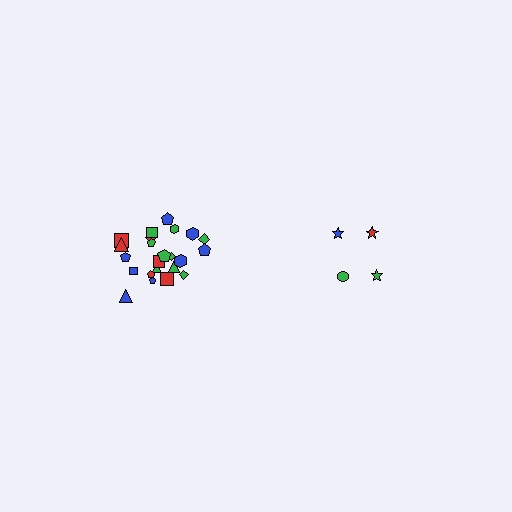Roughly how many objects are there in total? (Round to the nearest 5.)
Roughly 30 objects in total.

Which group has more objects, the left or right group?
The left group.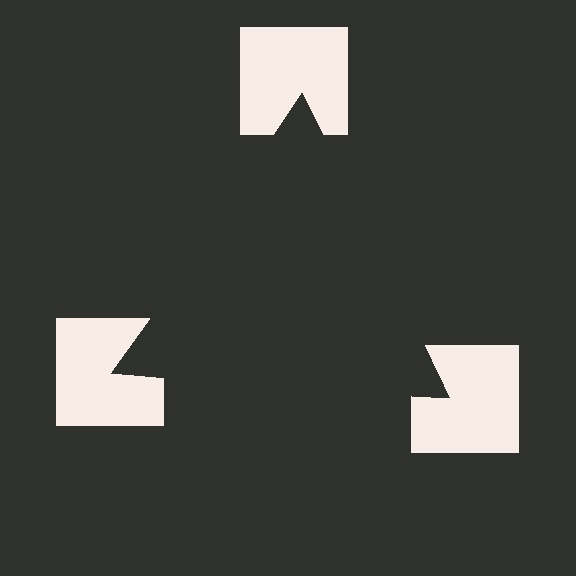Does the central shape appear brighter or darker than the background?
It typically appears slightly darker than the background, even though no actual brightness change is drawn.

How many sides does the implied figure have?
3 sides.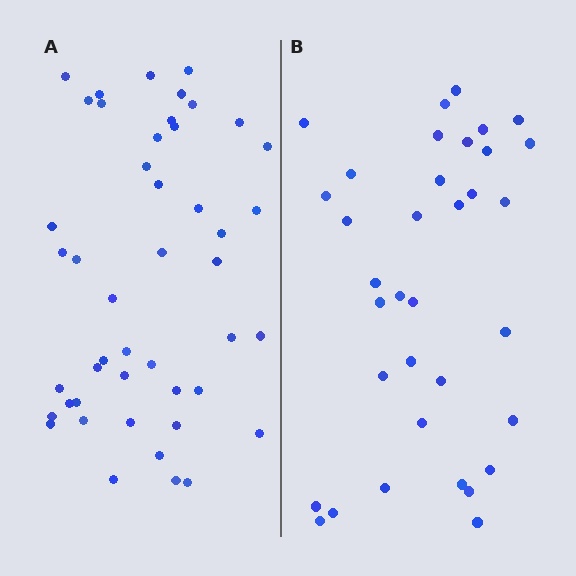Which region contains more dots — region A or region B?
Region A (the left region) has more dots.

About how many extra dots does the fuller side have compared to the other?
Region A has roughly 12 or so more dots than region B.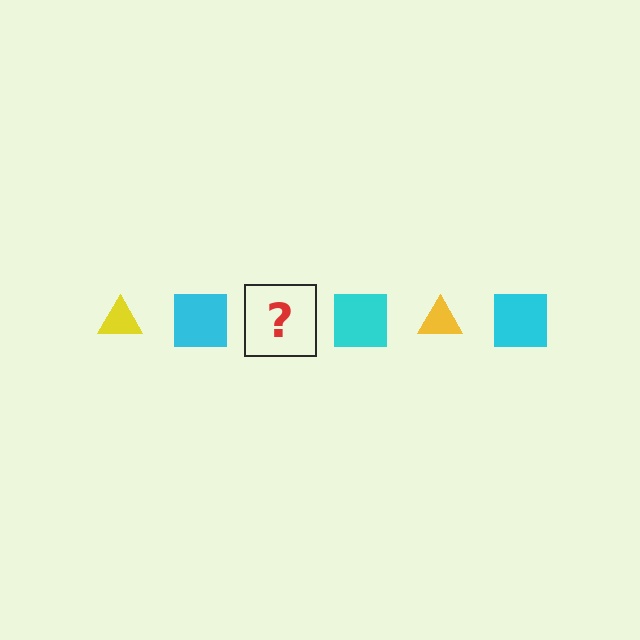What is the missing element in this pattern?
The missing element is a yellow triangle.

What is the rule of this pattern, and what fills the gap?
The rule is that the pattern alternates between yellow triangle and cyan square. The gap should be filled with a yellow triangle.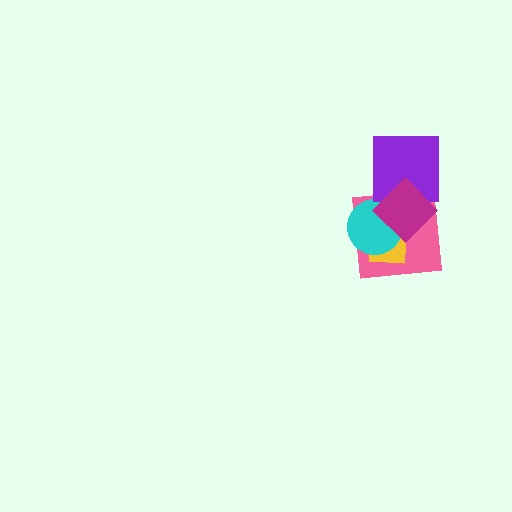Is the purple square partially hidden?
Yes, it is partially covered by another shape.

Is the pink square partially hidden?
Yes, it is partially covered by another shape.